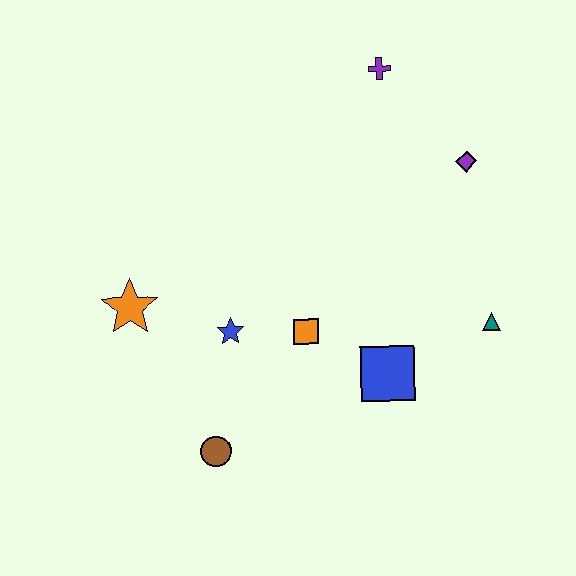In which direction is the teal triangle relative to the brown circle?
The teal triangle is to the right of the brown circle.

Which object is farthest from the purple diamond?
The brown circle is farthest from the purple diamond.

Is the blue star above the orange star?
No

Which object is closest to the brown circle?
The blue star is closest to the brown circle.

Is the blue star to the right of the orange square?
No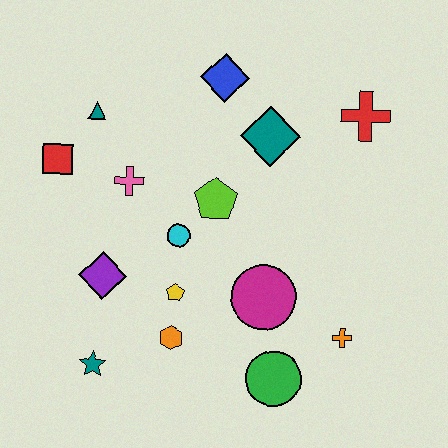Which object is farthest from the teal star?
The red cross is farthest from the teal star.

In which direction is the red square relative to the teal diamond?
The red square is to the left of the teal diamond.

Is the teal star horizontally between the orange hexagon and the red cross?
No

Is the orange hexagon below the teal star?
No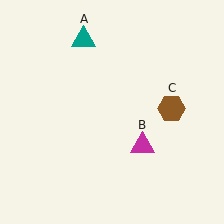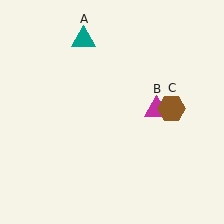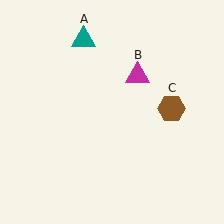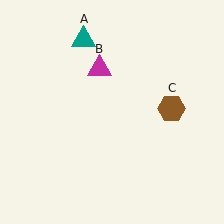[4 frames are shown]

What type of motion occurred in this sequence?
The magenta triangle (object B) rotated counterclockwise around the center of the scene.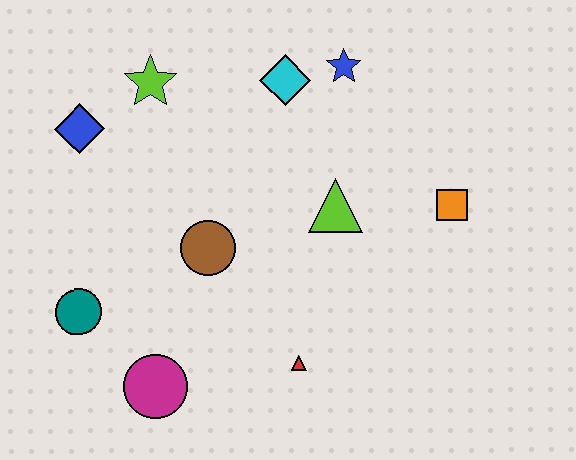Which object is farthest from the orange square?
The teal circle is farthest from the orange square.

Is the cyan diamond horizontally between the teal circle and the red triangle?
Yes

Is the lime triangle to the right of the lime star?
Yes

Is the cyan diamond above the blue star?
No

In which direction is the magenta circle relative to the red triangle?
The magenta circle is to the left of the red triangle.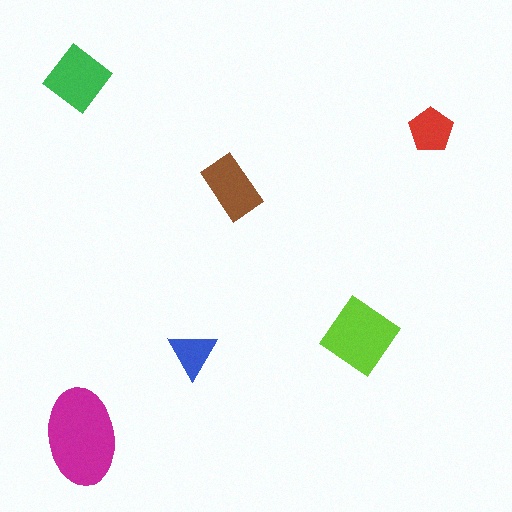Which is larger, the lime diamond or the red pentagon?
The lime diamond.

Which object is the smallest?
The blue triangle.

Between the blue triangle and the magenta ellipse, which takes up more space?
The magenta ellipse.